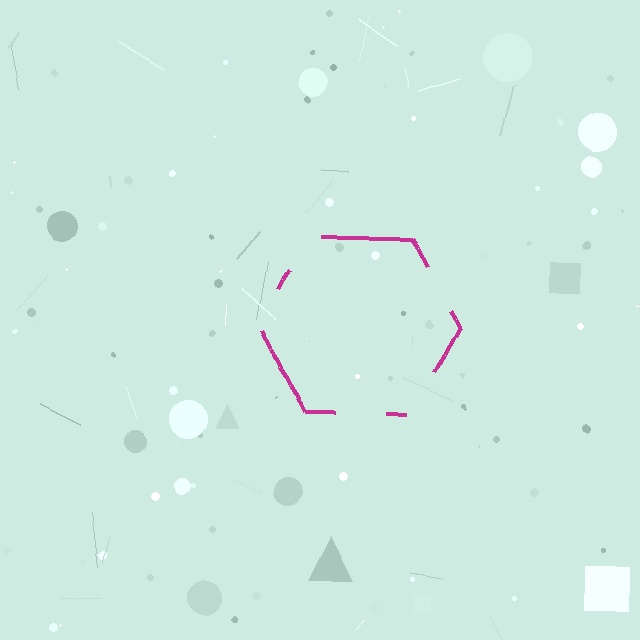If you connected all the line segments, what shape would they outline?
They would outline a hexagon.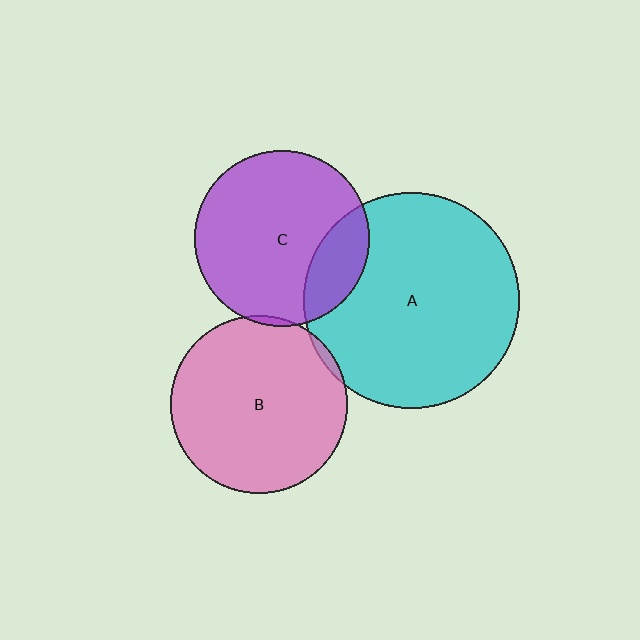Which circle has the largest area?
Circle A (cyan).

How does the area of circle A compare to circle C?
Approximately 1.5 times.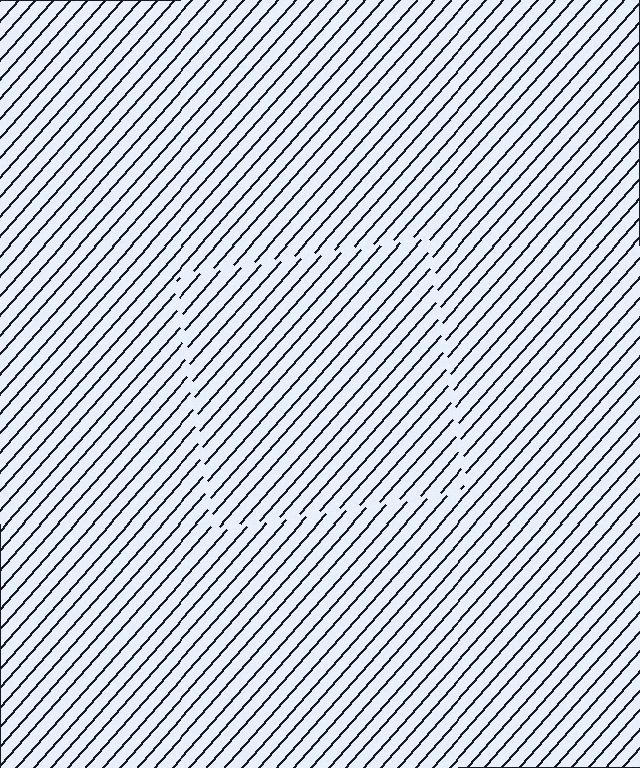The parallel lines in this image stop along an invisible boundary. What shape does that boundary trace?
An illusory square. The interior of the shape contains the same grating, shifted by half a period — the contour is defined by the phase discontinuity where line-ends from the inner and outer gratings abut.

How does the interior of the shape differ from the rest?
The interior of the shape contains the same grating, shifted by half a period — the contour is defined by the phase discontinuity where line-ends from the inner and outer gratings abut.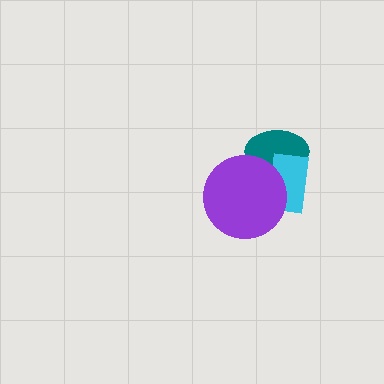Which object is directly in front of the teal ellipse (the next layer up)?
The cyan rectangle is directly in front of the teal ellipse.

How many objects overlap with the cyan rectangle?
2 objects overlap with the cyan rectangle.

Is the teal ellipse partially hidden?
Yes, it is partially covered by another shape.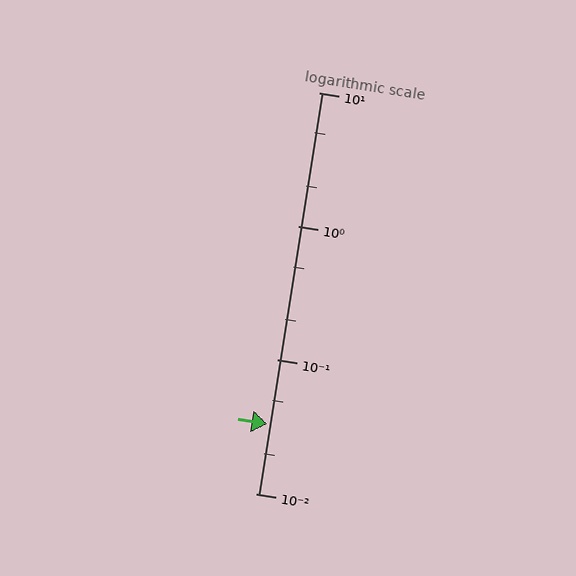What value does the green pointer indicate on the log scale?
The pointer indicates approximately 0.033.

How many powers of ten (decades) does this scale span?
The scale spans 3 decades, from 0.01 to 10.